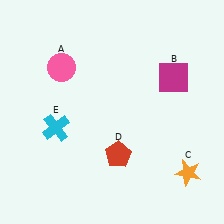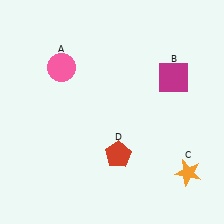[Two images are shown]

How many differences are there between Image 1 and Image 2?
There is 1 difference between the two images.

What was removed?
The cyan cross (E) was removed in Image 2.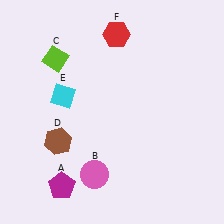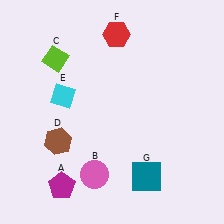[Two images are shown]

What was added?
A teal square (G) was added in Image 2.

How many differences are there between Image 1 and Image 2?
There is 1 difference between the two images.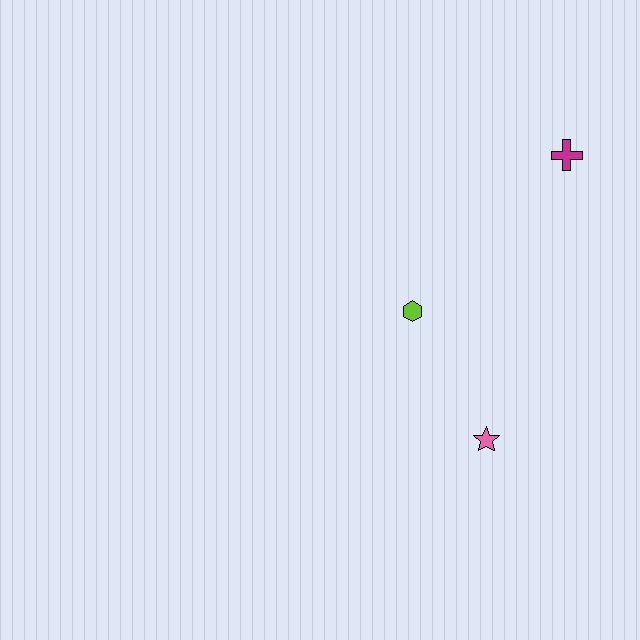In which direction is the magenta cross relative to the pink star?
The magenta cross is above the pink star.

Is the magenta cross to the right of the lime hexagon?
Yes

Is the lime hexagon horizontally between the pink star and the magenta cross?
No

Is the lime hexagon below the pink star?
No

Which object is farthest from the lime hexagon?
The magenta cross is farthest from the lime hexagon.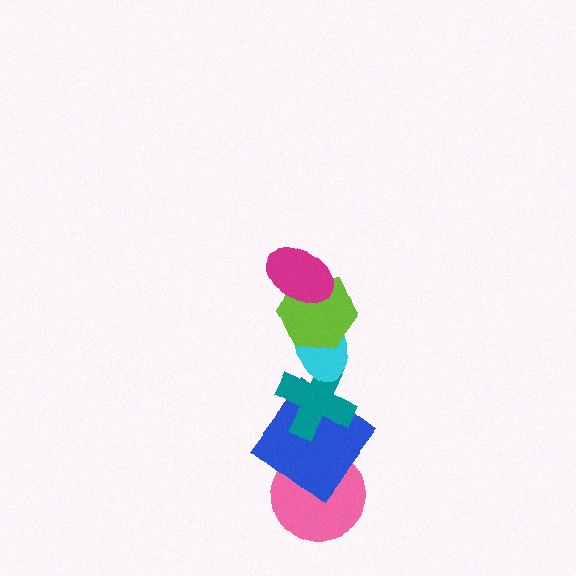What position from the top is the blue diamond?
The blue diamond is 5th from the top.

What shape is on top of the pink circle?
The blue diamond is on top of the pink circle.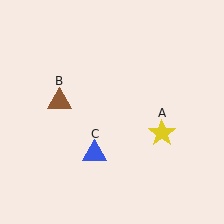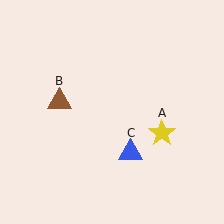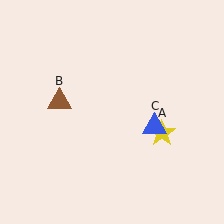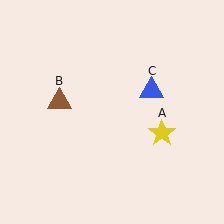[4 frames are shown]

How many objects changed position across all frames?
1 object changed position: blue triangle (object C).